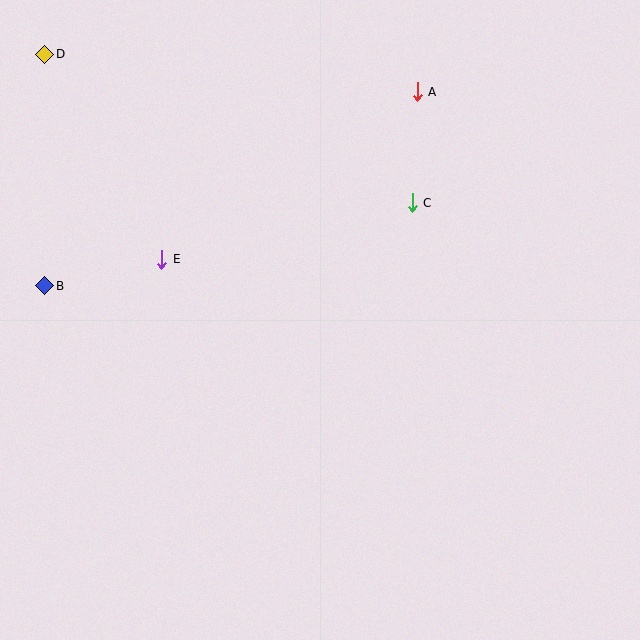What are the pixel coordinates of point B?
Point B is at (45, 286).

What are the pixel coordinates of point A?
Point A is at (417, 92).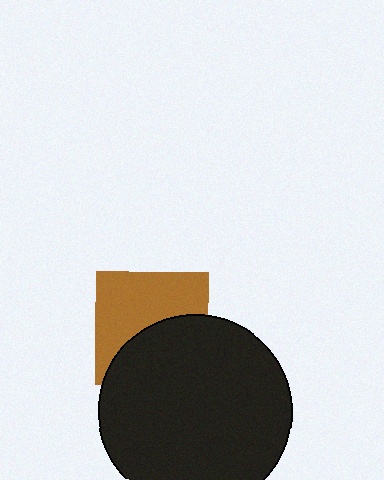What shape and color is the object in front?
The object in front is a black circle.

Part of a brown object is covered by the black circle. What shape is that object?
It is a square.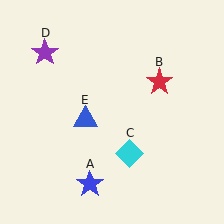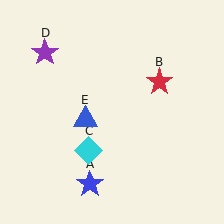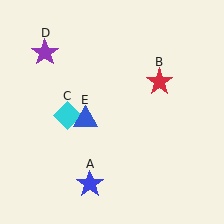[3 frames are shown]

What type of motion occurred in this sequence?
The cyan diamond (object C) rotated clockwise around the center of the scene.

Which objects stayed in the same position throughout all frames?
Blue star (object A) and red star (object B) and purple star (object D) and blue triangle (object E) remained stationary.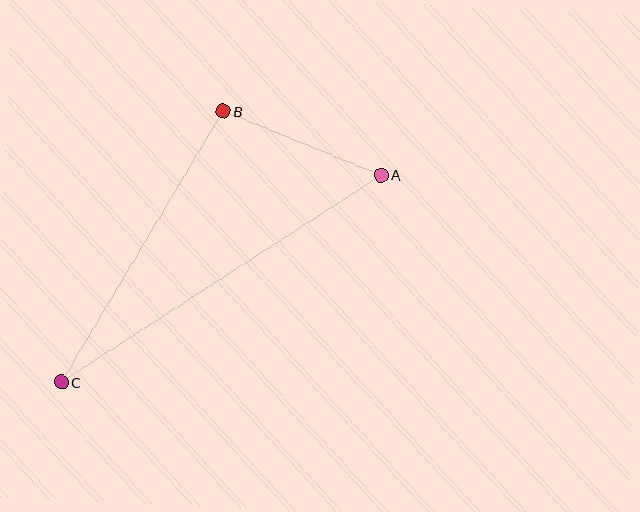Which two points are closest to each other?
Points A and B are closest to each other.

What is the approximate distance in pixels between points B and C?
The distance between B and C is approximately 316 pixels.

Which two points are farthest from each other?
Points A and C are farthest from each other.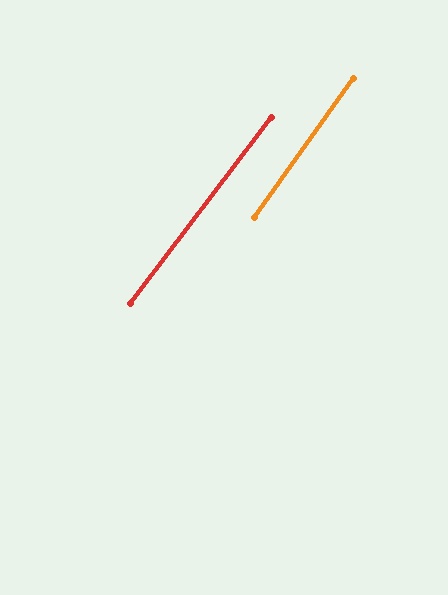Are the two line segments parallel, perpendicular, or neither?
Parallel — their directions differ by only 1.7°.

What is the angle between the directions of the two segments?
Approximately 2 degrees.